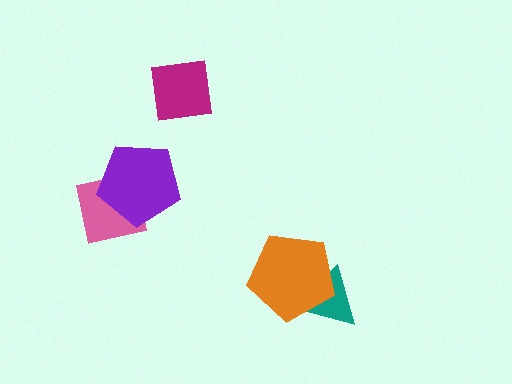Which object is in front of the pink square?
The purple pentagon is in front of the pink square.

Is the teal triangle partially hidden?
Yes, it is partially covered by another shape.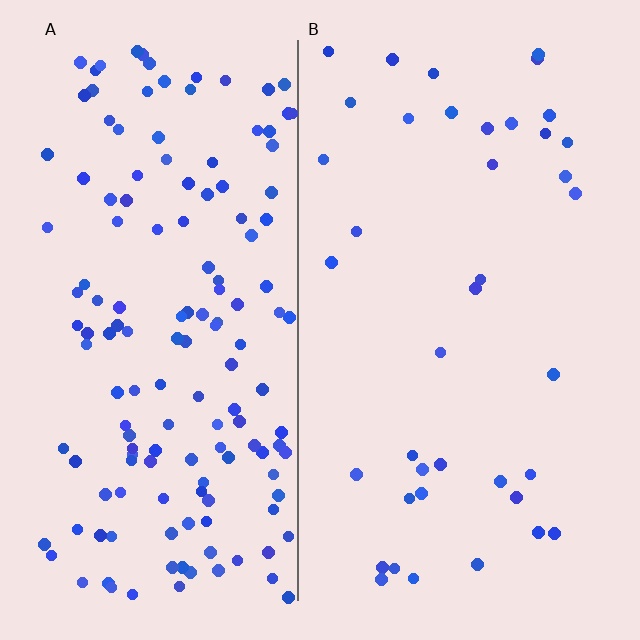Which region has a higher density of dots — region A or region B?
A (the left).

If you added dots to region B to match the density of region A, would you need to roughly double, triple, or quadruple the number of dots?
Approximately quadruple.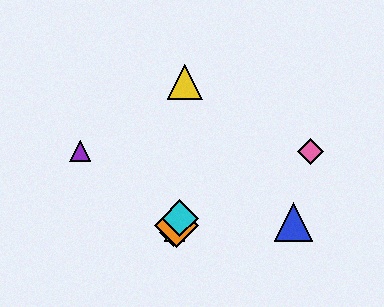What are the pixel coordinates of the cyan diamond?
The cyan diamond is at (180, 218).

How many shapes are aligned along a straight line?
4 shapes (the red diamond, the green triangle, the orange diamond, the cyan diamond) are aligned along a straight line.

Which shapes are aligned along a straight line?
The red diamond, the green triangle, the orange diamond, the cyan diamond are aligned along a straight line.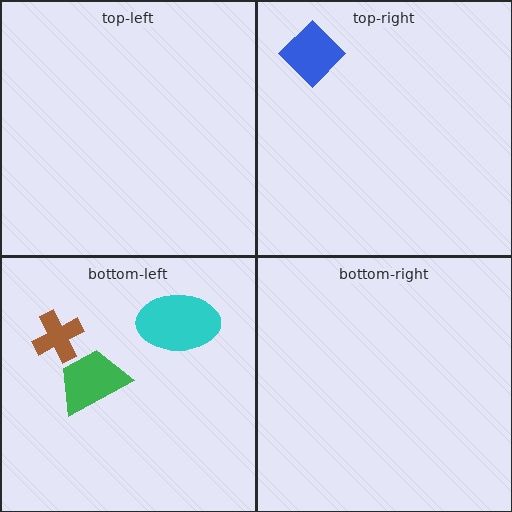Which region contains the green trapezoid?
The bottom-left region.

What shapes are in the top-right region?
The blue diamond.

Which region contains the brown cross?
The bottom-left region.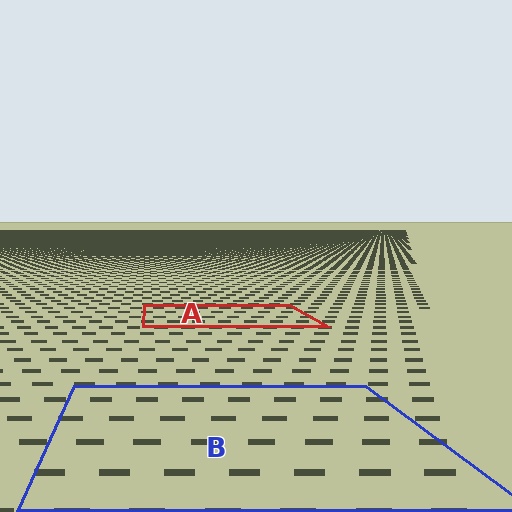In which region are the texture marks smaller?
The texture marks are smaller in region A, because it is farther away.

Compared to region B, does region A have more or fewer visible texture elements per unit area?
Region A has more texture elements per unit area — they are packed more densely because it is farther away.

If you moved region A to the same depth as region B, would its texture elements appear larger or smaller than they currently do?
They would appear larger. At a closer depth, the same texture elements are projected at a bigger on-screen size.